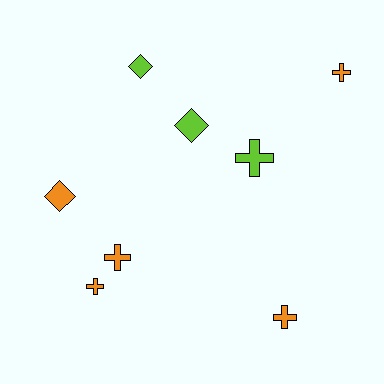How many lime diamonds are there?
There are 2 lime diamonds.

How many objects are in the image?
There are 8 objects.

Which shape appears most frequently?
Cross, with 5 objects.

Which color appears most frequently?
Orange, with 5 objects.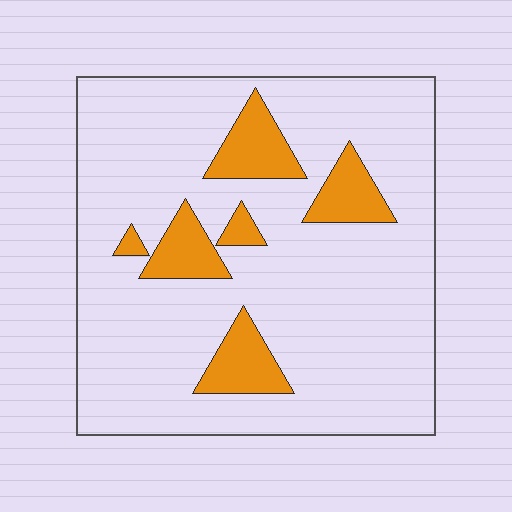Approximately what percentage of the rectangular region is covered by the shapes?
Approximately 15%.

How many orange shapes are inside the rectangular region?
6.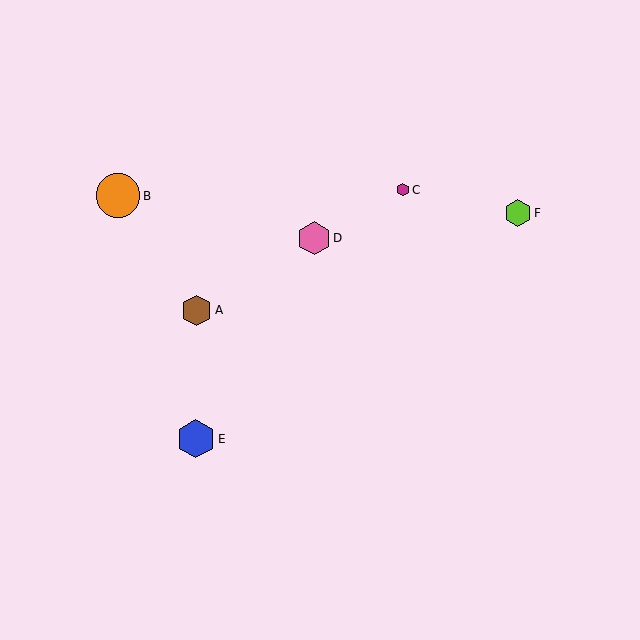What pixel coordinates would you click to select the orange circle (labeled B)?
Click at (118, 196) to select the orange circle B.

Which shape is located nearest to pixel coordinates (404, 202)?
The magenta hexagon (labeled C) at (403, 190) is nearest to that location.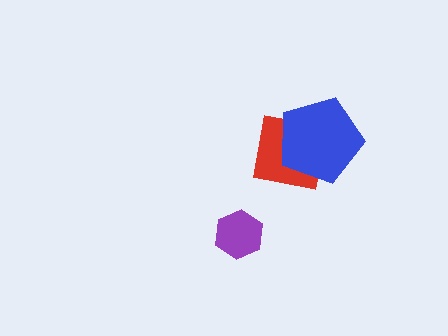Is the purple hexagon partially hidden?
No, no other shape covers it.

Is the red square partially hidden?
Yes, it is partially covered by another shape.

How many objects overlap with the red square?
1 object overlaps with the red square.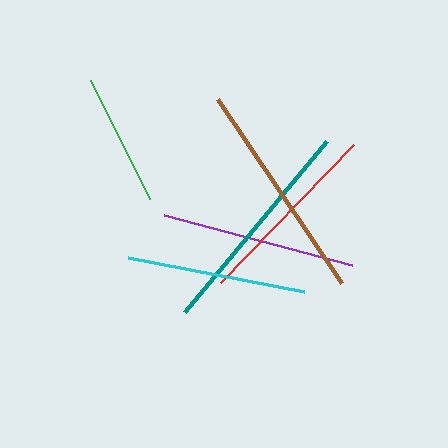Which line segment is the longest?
The teal line is the longest at approximately 223 pixels.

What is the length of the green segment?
The green segment is approximately 134 pixels long.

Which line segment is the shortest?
The green line is the shortest at approximately 134 pixels.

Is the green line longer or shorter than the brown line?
The brown line is longer than the green line.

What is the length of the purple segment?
The purple segment is approximately 195 pixels long.